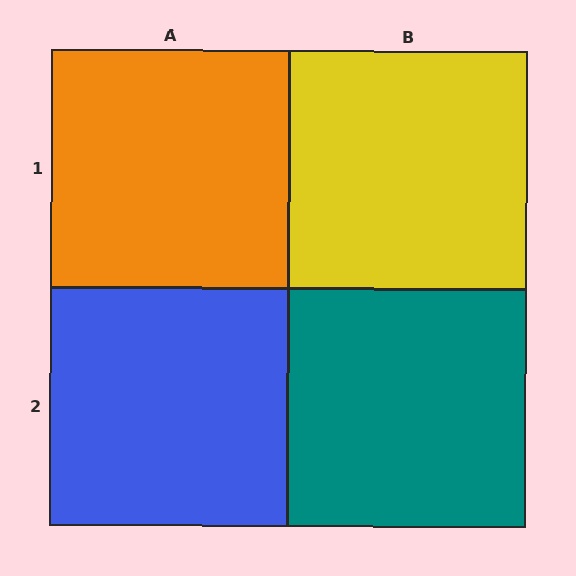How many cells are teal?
1 cell is teal.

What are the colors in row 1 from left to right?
Orange, yellow.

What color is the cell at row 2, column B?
Teal.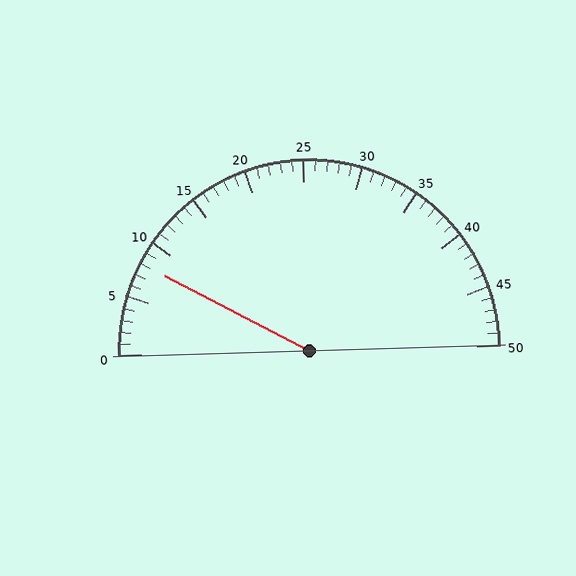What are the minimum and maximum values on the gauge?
The gauge ranges from 0 to 50.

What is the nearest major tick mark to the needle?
The nearest major tick mark is 10.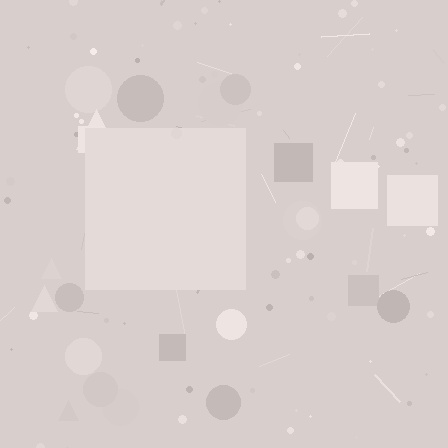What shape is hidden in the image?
A square is hidden in the image.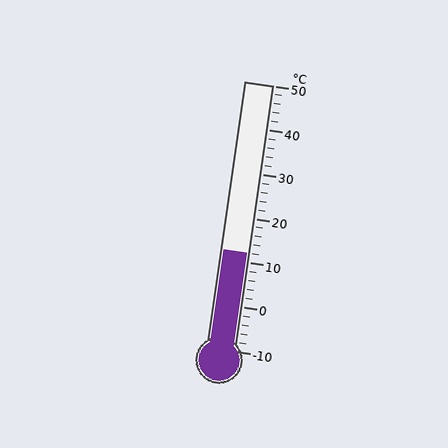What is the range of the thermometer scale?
The thermometer scale ranges from -10°C to 50°C.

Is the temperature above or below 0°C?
The temperature is above 0°C.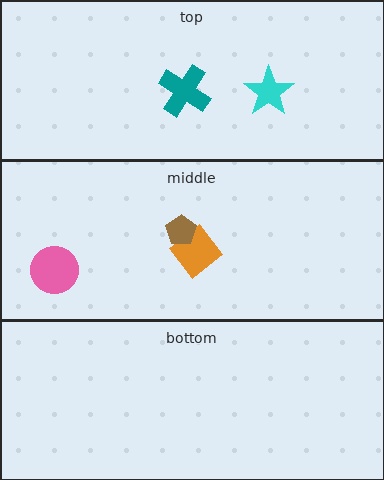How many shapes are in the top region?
2.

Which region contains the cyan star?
The top region.